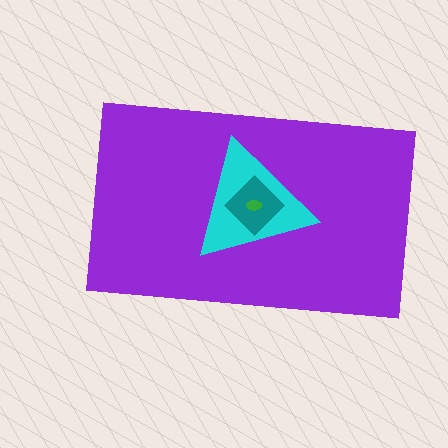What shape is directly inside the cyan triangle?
The teal diamond.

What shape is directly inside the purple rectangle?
The cyan triangle.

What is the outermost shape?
The purple rectangle.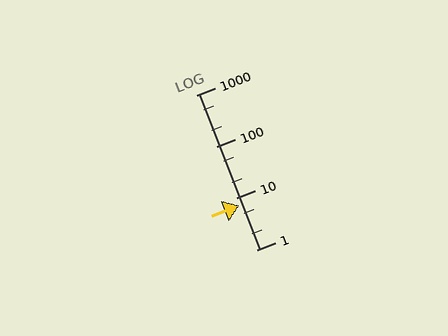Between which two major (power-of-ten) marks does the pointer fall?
The pointer is between 1 and 10.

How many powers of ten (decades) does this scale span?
The scale spans 3 decades, from 1 to 1000.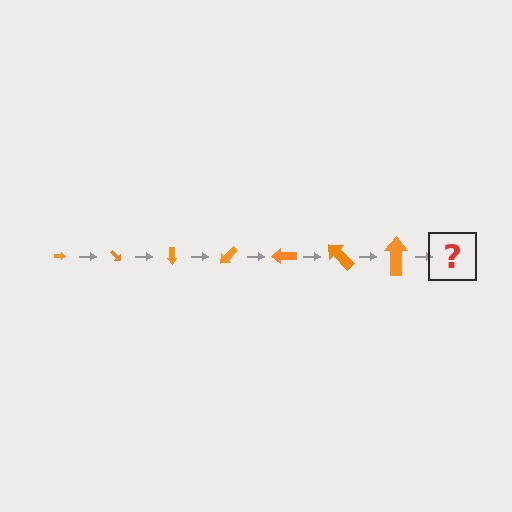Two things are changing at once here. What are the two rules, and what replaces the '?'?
The two rules are that the arrow grows larger each step and it rotates 45 degrees each step. The '?' should be an arrow, larger than the previous one and rotated 315 degrees from the start.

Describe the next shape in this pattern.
It should be an arrow, larger than the previous one and rotated 315 degrees from the start.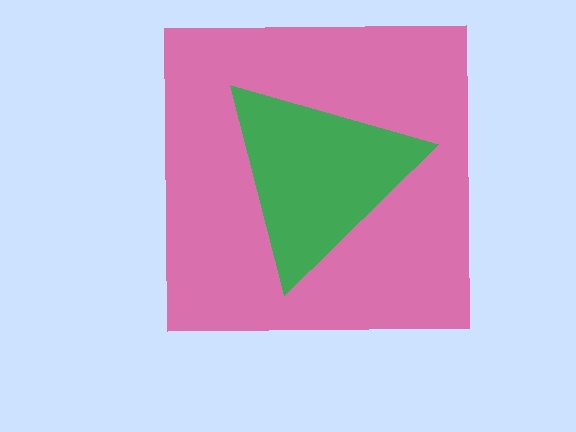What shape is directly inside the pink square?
The green triangle.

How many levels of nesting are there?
2.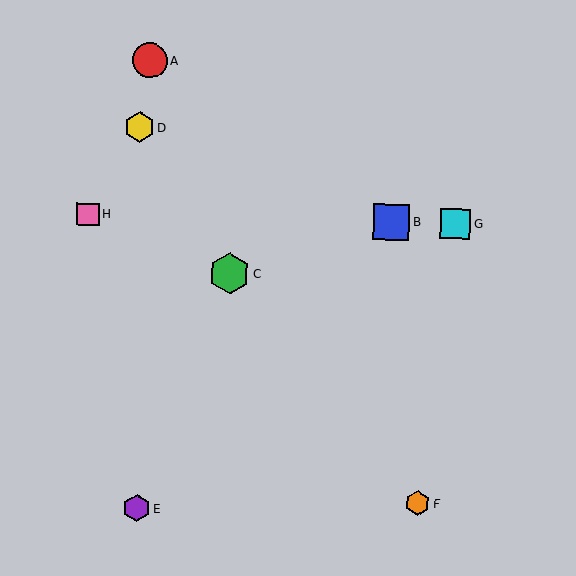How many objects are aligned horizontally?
3 objects (B, G, H) are aligned horizontally.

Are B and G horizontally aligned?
Yes, both are at y≈222.